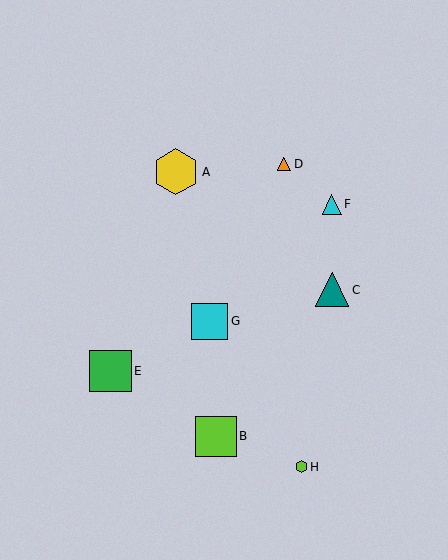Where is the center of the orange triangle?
The center of the orange triangle is at (284, 164).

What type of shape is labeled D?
Shape D is an orange triangle.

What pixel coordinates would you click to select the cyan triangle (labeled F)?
Click at (332, 204) to select the cyan triangle F.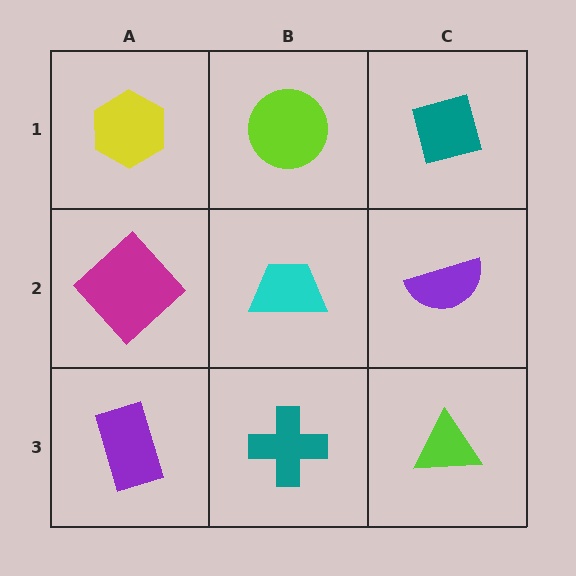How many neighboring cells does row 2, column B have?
4.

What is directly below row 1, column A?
A magenta diamond.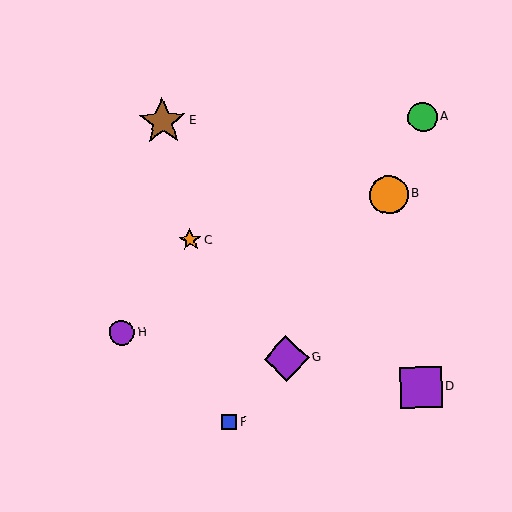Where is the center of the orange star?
The center of the orange star is at (190, 240).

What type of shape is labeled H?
Shape H is a purple circle.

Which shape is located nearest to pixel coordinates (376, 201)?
The orange circle (labeled B) at (389, 195) is nearest to that location.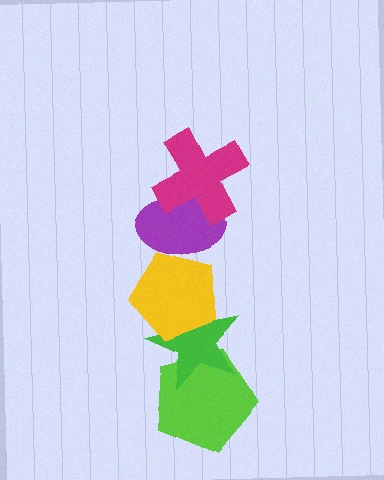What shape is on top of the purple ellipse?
The magenta cross is on top of the purple ellipse.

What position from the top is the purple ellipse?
The purple ellipse is 2nd from the top.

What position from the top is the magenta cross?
The magenta cross is 1st from the top.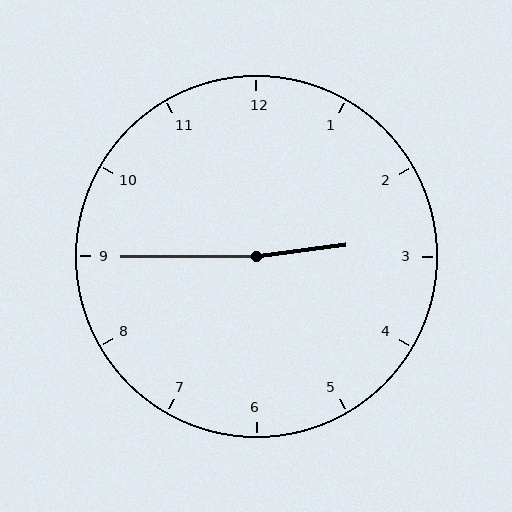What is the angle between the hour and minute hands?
Approximately 172 degrees.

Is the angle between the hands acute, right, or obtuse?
It is obtuse.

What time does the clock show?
2:45.